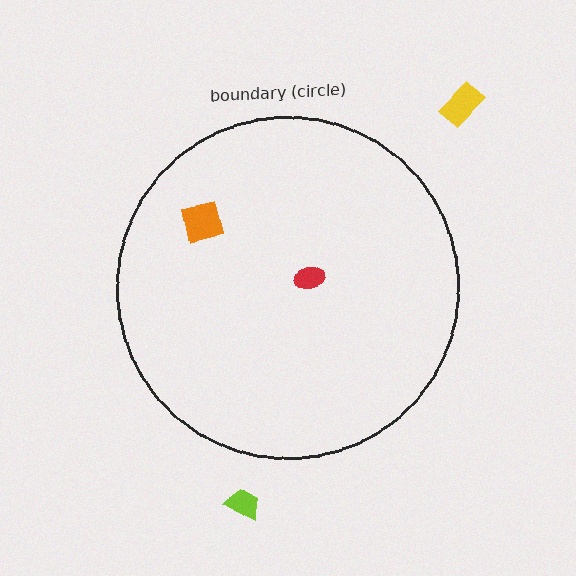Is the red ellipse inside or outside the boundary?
Inside.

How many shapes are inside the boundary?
2 inside, 2 outside.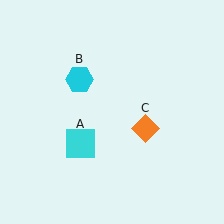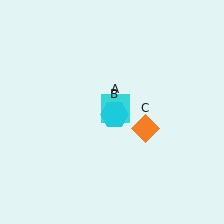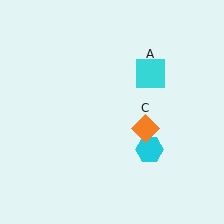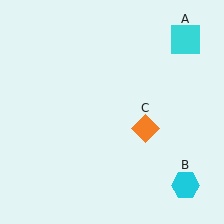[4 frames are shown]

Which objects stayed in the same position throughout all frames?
Orange diamond (object C) remained stationary.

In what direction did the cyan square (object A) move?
The cyan square (object A) moved up and to the right.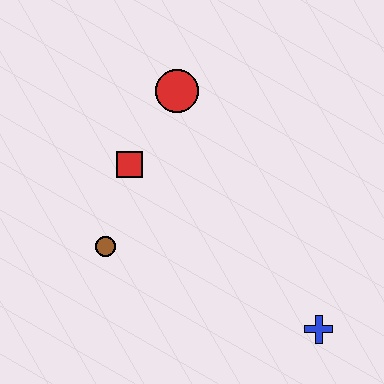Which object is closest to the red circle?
The red square is closest to the red circle.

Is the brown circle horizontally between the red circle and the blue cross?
No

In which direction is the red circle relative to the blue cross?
The red circle is above the blue cross.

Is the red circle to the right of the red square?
Yes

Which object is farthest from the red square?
The blue cross is farthest from the red square.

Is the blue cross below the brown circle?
Yes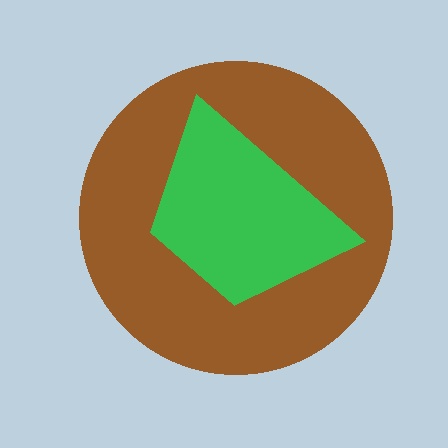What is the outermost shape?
The brown circle.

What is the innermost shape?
The green trapezoid.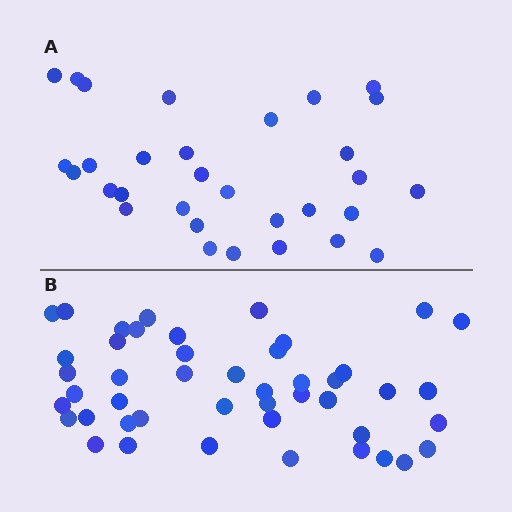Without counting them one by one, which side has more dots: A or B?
Region B (the bottom region) has more dots.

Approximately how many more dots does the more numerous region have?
Region B has approximately 15 more dots than region A.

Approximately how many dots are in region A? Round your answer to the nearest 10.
About 30 dots. (The exact count is 31, which rounds to 30.)